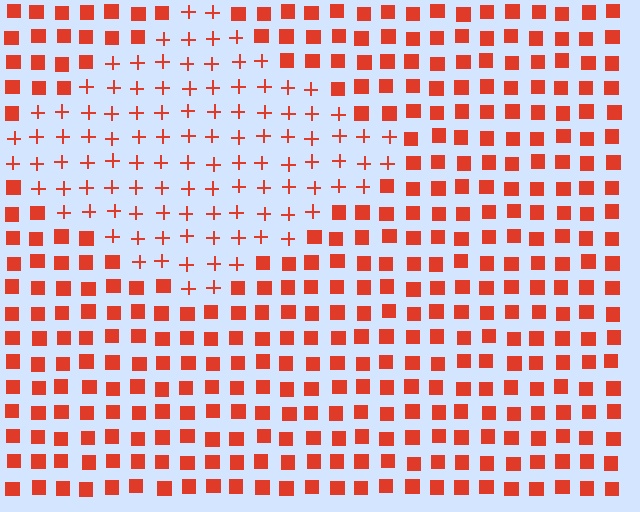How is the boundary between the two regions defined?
The boundary is defined by a change in element shape: plus signs inside vs. squares outside. All elements share the same color and spacing.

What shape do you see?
I see a diamond.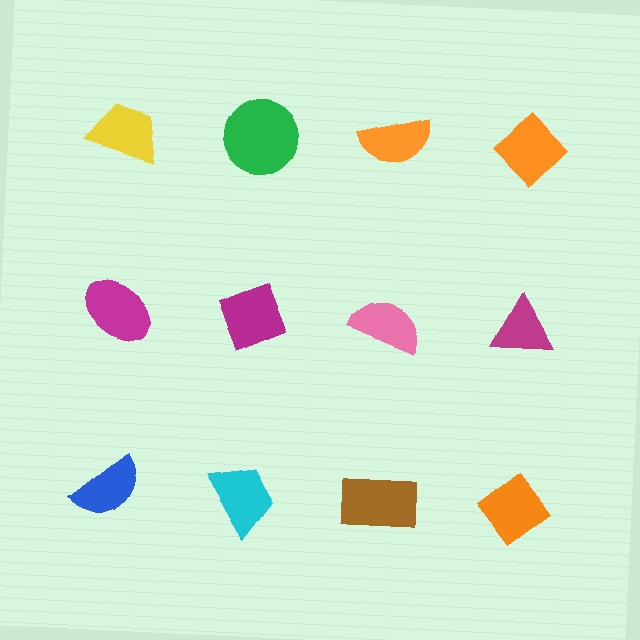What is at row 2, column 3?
A pink semicircle.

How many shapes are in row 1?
4 shapes.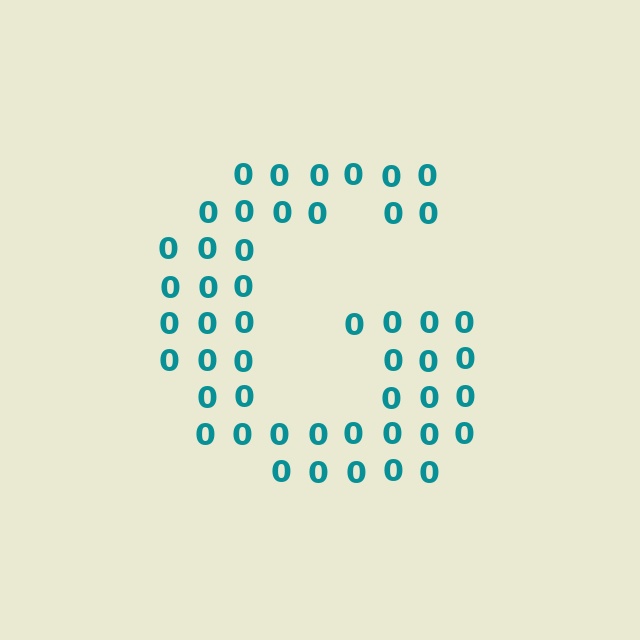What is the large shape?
The large shape is the letter G.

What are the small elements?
The small elements are digit 0's.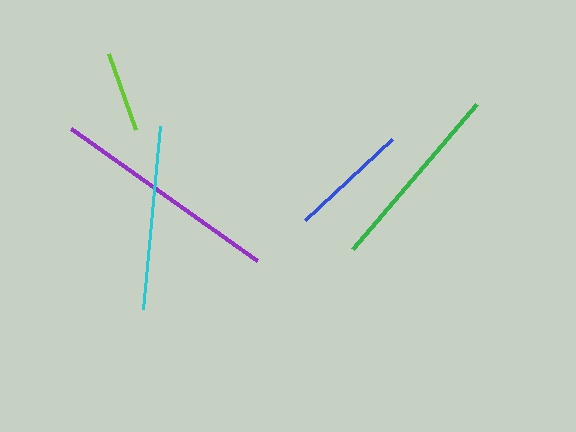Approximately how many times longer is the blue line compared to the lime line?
The blue line is approximately 1.5 times the length of the lime line.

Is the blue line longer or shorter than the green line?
The green line is longer than the blue line.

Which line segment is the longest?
The purple line is the longest at approximately 228 pixels.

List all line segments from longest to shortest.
From longest to shortest: purple, green, cyan, blue, lime.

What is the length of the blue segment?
The blue segment is approximately 119 pixels long.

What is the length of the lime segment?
The lime segment is approximately 80 pixels long.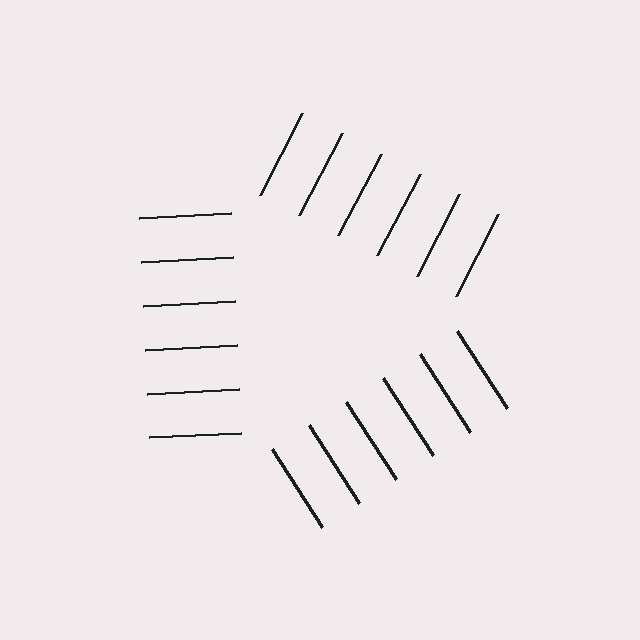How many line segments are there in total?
18 — 6 along each of the 3 edges.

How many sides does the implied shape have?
3 sides — the line-ends trace a triangle.